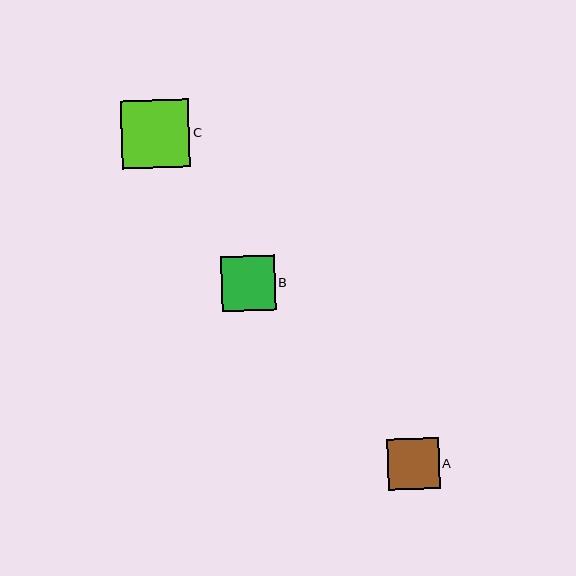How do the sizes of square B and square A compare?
Square B and square A are approximately the same size.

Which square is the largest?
Square C is the largest with a size of approximately 69 pixels.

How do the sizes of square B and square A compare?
Square B and square A are approximately the same size.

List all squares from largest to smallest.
From largest to smallest: C, B, A.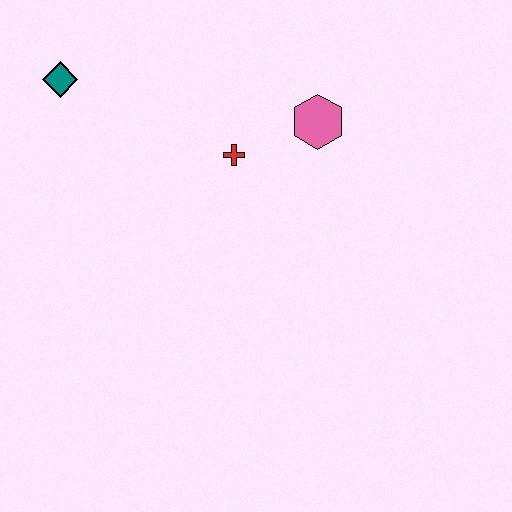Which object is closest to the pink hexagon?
The red cross is closest to the pink hexagon.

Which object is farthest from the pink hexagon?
The teal diamond is farthest from the pink hexagon.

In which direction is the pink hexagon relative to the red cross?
The pink hexagon is to the right of the red cross.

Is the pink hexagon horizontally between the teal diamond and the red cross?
No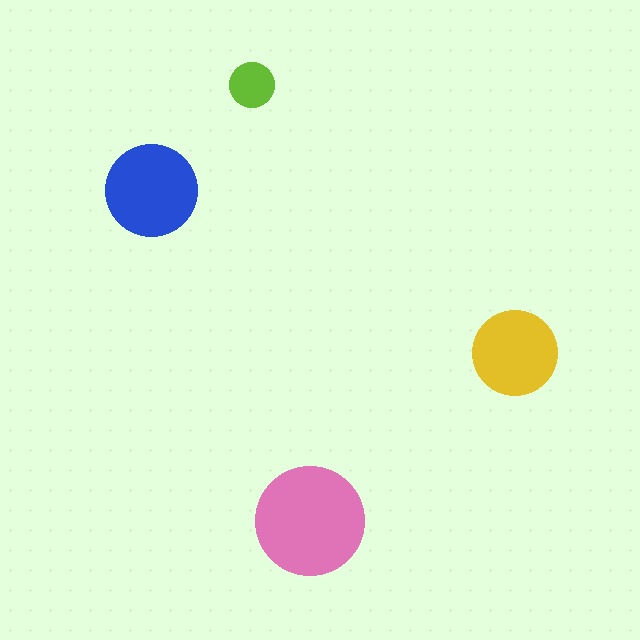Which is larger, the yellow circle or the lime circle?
The yellow one.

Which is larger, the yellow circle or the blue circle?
The blue one.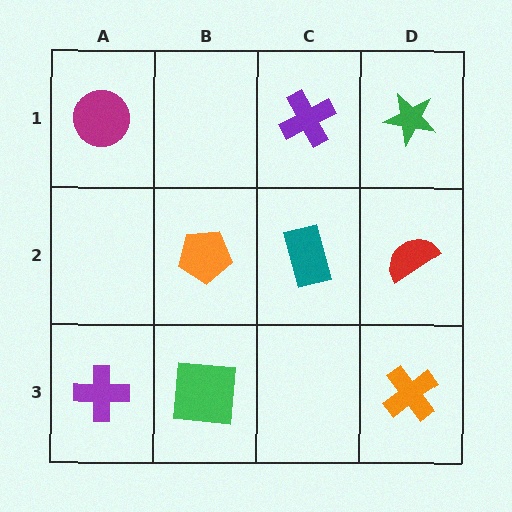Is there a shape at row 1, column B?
No, that cell is empty.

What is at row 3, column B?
A green square.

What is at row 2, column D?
A red semicircle.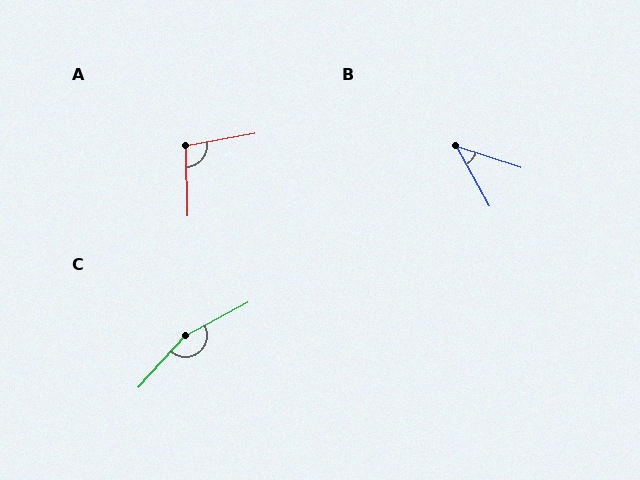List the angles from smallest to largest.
B (43°), A (99°), C (161°).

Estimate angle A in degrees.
Approximately 99 degrees.